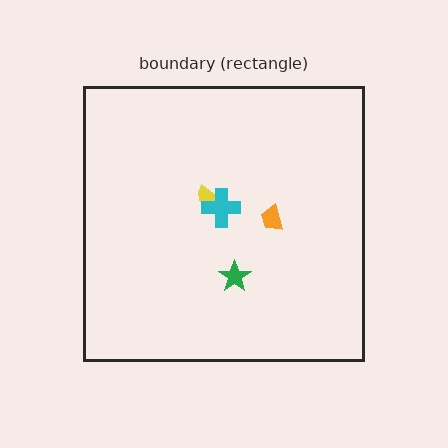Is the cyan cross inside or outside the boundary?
Inside.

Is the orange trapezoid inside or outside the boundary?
Inside.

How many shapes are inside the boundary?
4 inside, 0 outside.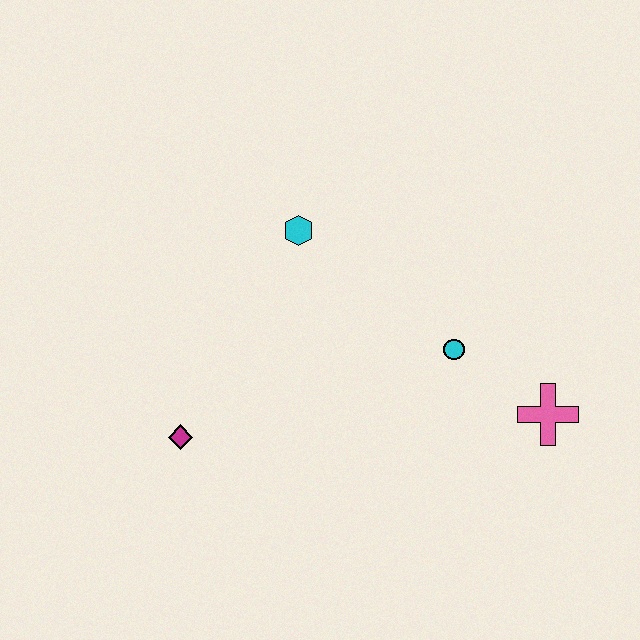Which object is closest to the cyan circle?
The pink cross is closest to the cyan circle.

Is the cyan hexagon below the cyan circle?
No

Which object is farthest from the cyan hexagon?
The pink cross is farthest from the cyan hexagon.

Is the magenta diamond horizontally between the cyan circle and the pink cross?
No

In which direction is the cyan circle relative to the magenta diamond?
The cyan circle is to the right of the magenta diamond.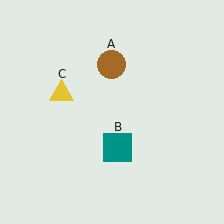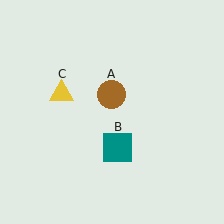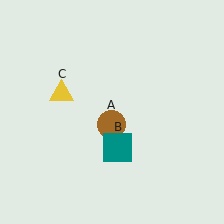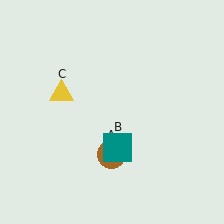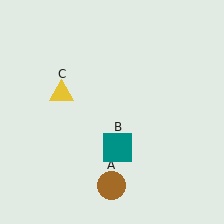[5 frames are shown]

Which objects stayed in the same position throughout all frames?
Teal square (object B) and yellow triangle (object C) remained stationary.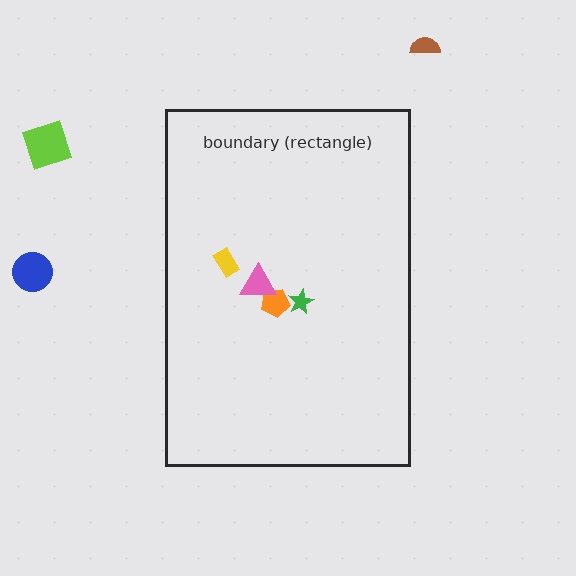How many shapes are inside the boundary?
4 inside, 3 outside.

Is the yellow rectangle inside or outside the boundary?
Inside.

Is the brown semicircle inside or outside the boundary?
Outside.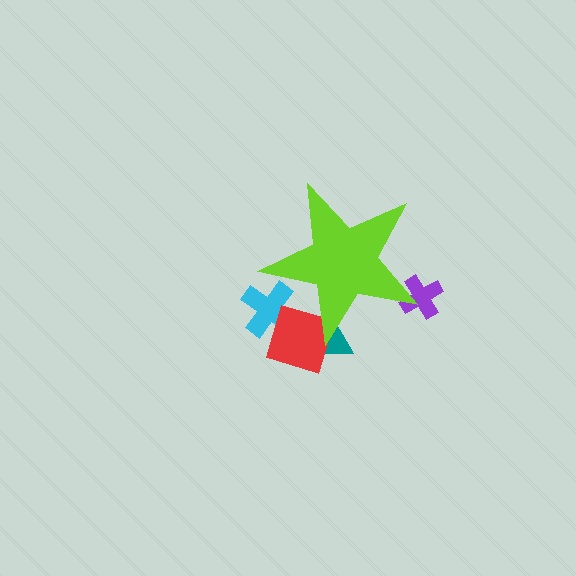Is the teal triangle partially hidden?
Yes, the teal triangle is partially hidden behind the lime star.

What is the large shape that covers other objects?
A lime star.